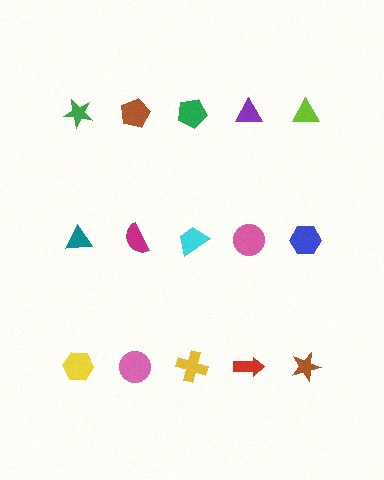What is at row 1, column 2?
A brown pentagon.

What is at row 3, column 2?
A pink circle.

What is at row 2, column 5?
A blue hexagon.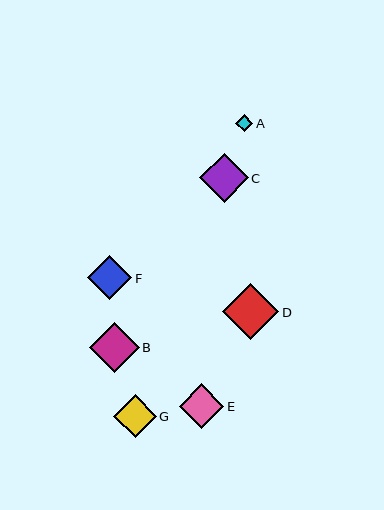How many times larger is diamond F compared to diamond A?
Diamond F is approximately 2.7 times the size of diamond A.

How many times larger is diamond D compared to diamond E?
Diamond D is approximately 1.3 times the size of diamond E.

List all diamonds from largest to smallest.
From largest to smallest: D, B, C, F, E, G, A.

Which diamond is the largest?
Diamond D is the largest with a size of approximately 56 pixels.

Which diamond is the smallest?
Diamond A is the smallest with a size of approximately 17 pixels.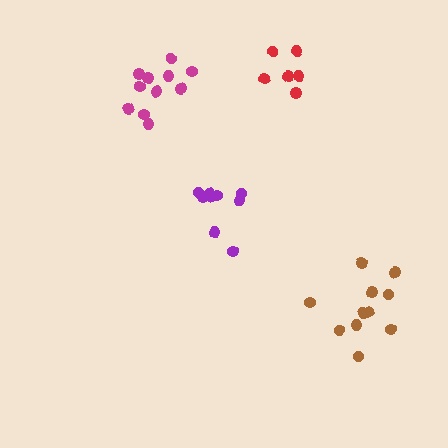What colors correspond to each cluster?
The clusters are colored: purple, red, brown, magenta.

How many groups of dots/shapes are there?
There are 4 groups.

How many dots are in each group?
Group 1: 9 dots, Group 2: 6 dots, Group 3: 11 dots, Group 4: 11 dots (37 total).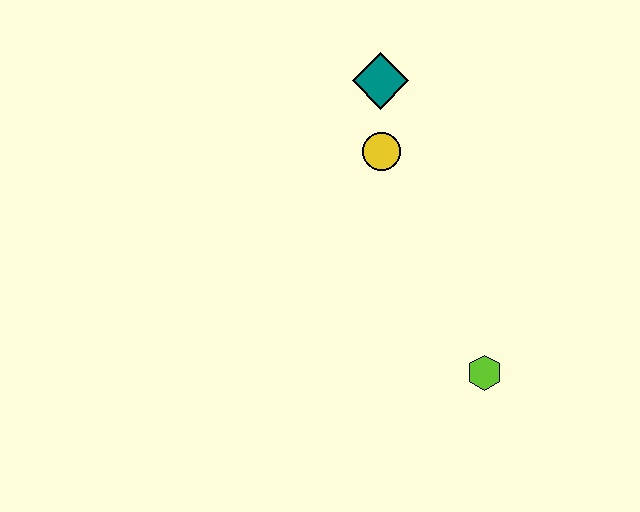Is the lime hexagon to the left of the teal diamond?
No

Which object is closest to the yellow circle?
The teal diamond is closest to the yellow circle.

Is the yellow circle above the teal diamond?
No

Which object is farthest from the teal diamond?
The lime hexagon is farthest from the teal diamond.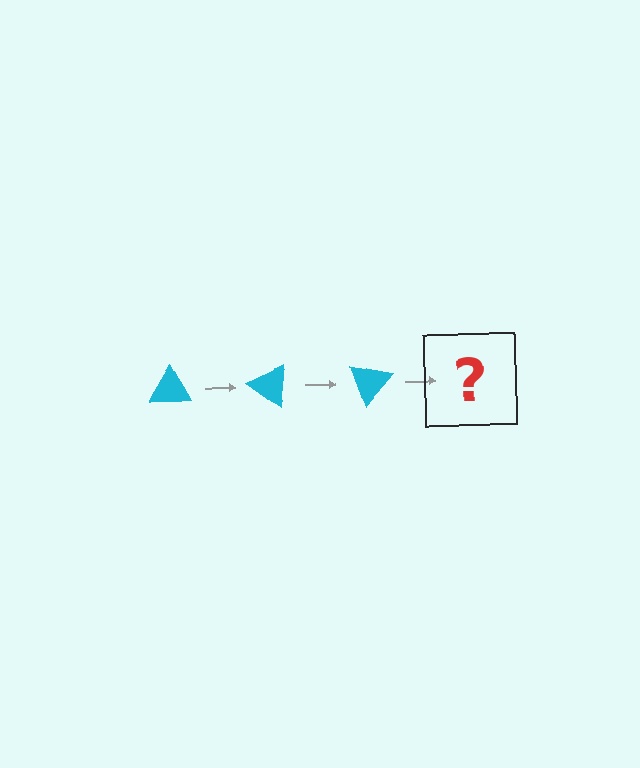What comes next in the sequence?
The next element should be a cyan triangle rotated 105 degrees.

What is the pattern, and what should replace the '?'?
The pattern is that the triangle rotates 35 degrees each step. The '?' should be a cyan triangle rotated 105 degrees.